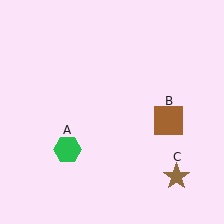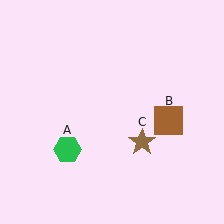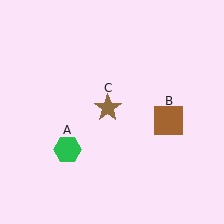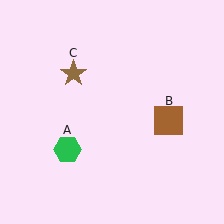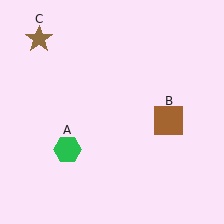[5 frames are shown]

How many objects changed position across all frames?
1 object changed position: brown star (object C).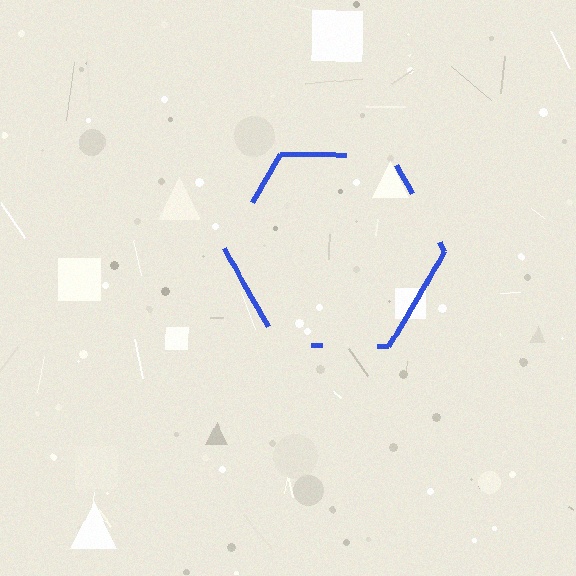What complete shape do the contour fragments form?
The contour fragments form a hexagon.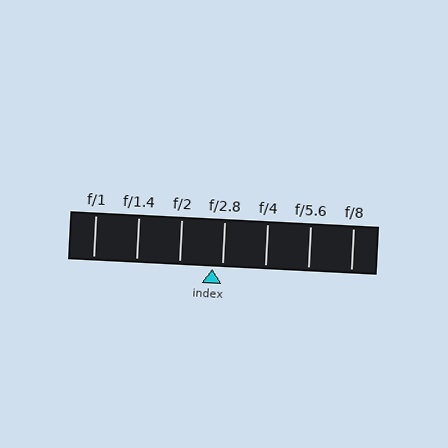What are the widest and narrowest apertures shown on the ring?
The widest aperture shown is f/1 and the narrowest is f/8.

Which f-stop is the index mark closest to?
The index mark is closest to f/2.8.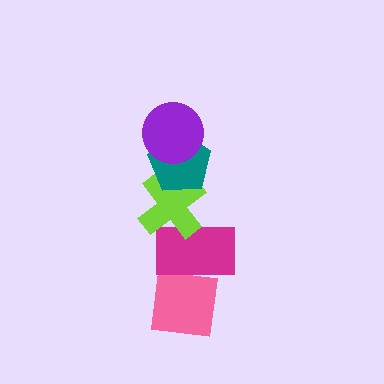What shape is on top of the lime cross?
The teal pentagon is on top of the lime cross.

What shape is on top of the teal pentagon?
The purple circle is on top of the teal pentagon.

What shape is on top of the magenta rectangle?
The lime cross is on top of the magenta rectangle.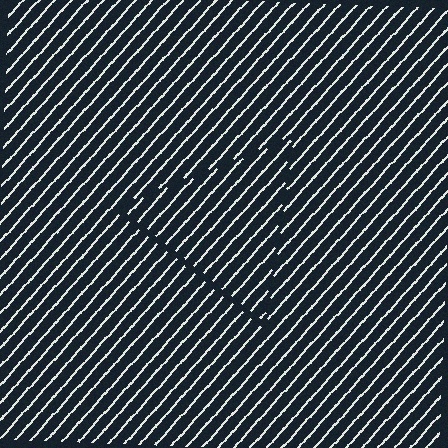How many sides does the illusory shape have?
3 sides — the line-ends trace a triangle.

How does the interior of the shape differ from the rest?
The interior of the shape contains the same grating, shifted by half a period — the contour is defined by the phase discontinuity where line-ends from the inner and outer gratings abut.